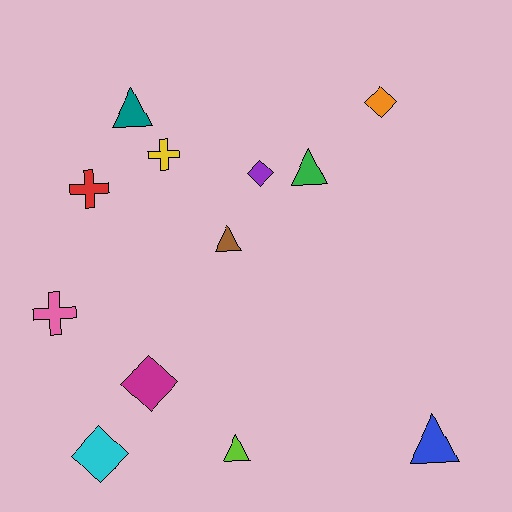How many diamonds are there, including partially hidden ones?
There are 4 diamonds.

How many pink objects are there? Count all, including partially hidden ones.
There is 1 pink object.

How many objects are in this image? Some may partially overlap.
There are 12 objects.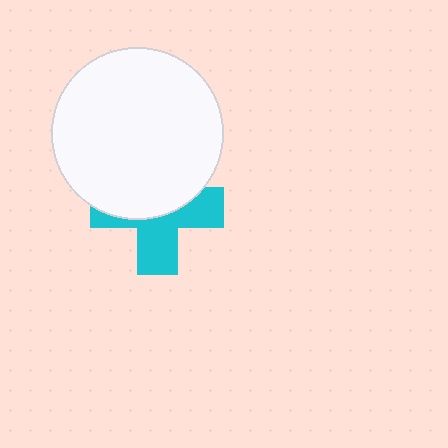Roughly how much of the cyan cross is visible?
About half of it is visible (roughly 49%).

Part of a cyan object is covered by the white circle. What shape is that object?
It is a cross.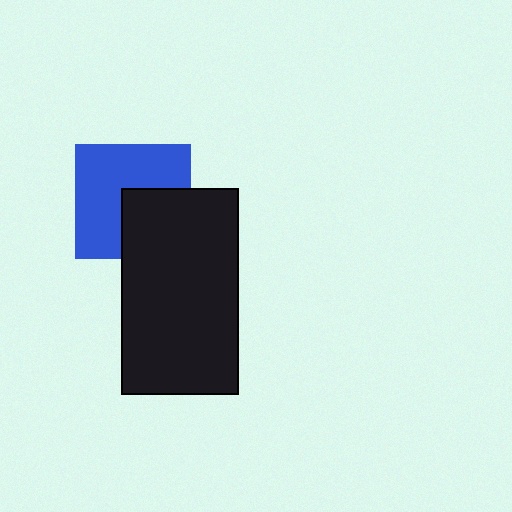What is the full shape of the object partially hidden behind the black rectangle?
The partially hidden object is a blue square.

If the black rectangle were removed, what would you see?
You would see the complete blue square.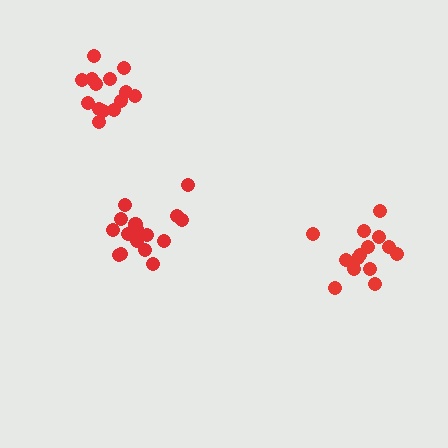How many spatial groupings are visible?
There are 3 spatial groupings.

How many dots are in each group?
Group 1: 17 dots, Group 2: 14 dots, Group 3: 14 dots (45 total).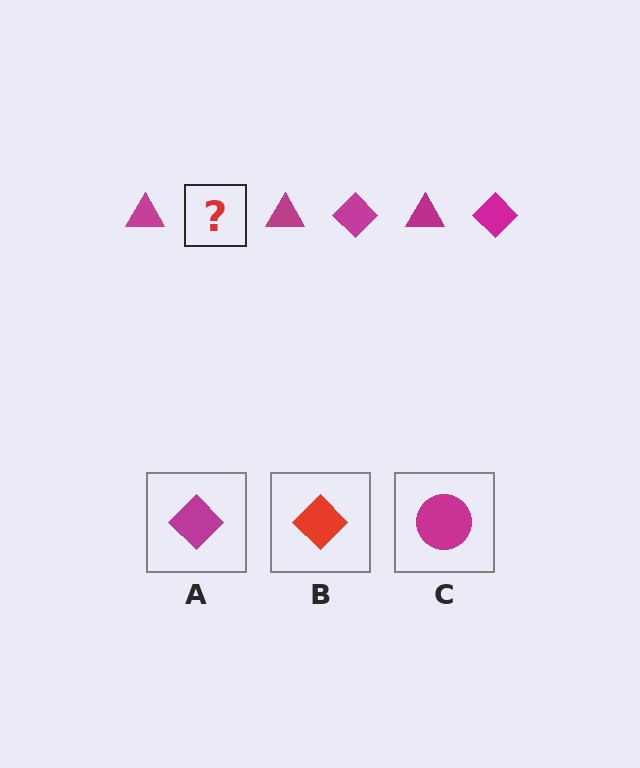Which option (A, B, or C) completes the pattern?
A.